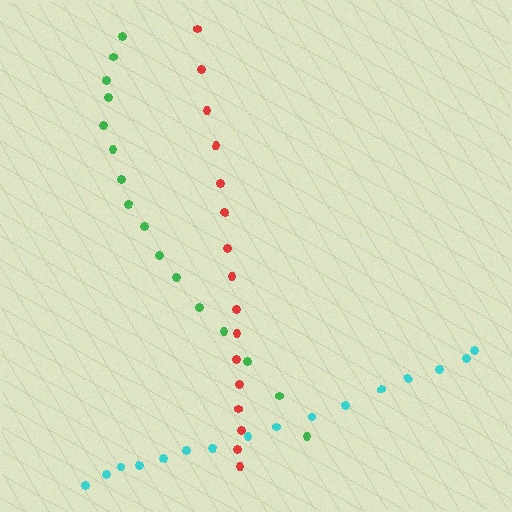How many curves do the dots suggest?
There are 3 distinct paths.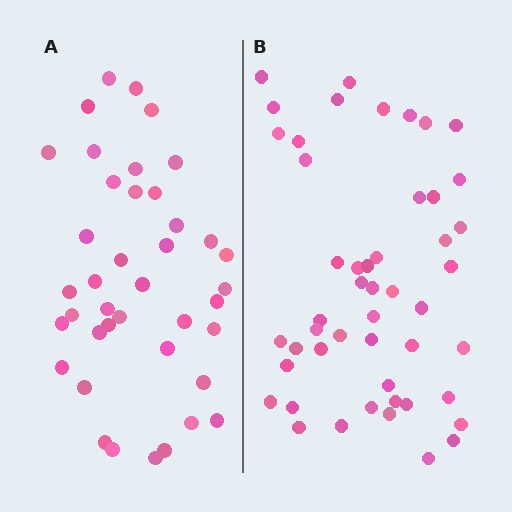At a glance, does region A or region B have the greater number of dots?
Region B (the right region) has more dots.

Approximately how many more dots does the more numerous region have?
Region B has roughly 8 or so more dots than region A.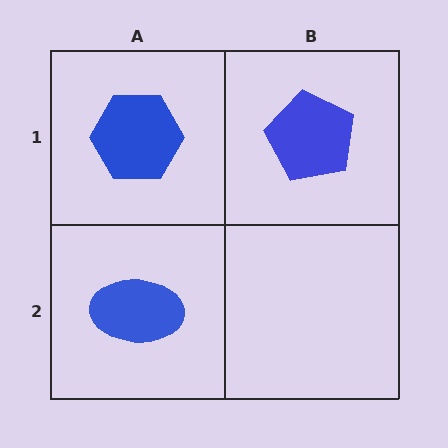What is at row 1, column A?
A blue hexagon.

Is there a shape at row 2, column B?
No, that cell is empty.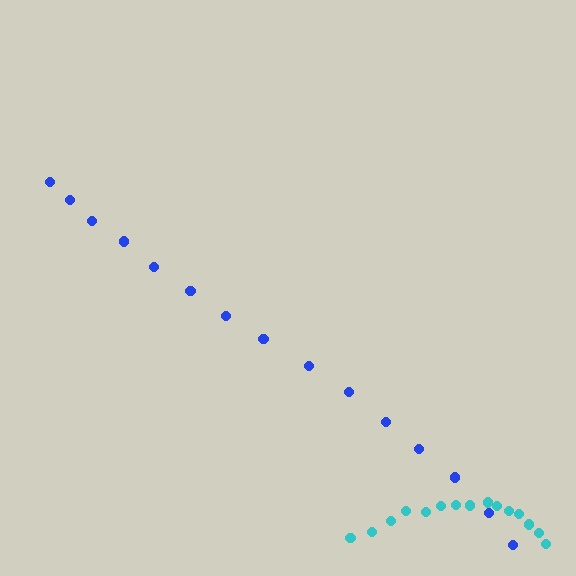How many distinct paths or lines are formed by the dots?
There are 2 distinct paths.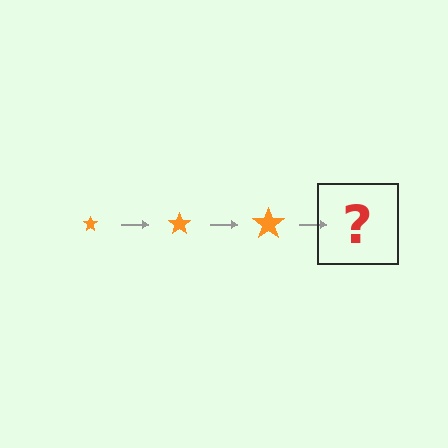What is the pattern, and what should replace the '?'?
The pattern is that the star gets progressively larger each step. The '?' should be an orange star, larger than the previous one.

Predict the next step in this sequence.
The next step is an orange star, larger than the previous one.